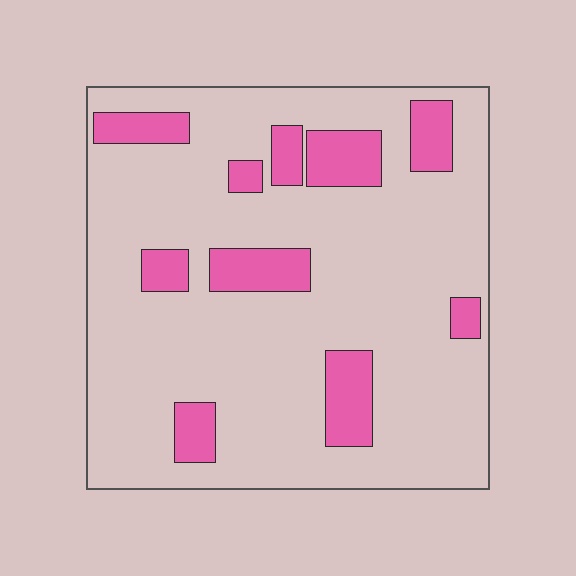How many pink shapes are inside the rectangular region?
10.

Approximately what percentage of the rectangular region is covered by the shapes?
Approximately 20%.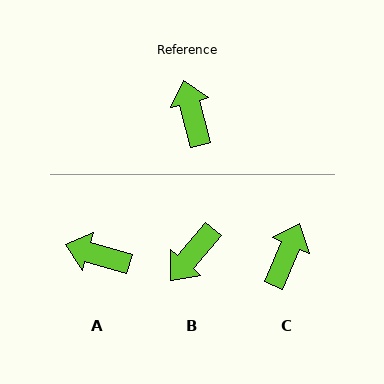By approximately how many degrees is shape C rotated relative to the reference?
Approximately 38 degrees clockwise.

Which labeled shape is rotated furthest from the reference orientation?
B, about 125 degrees away.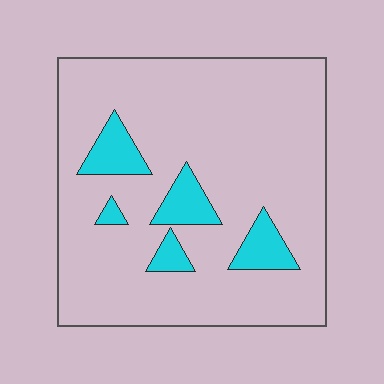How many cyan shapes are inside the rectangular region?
5.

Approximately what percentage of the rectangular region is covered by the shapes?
Approximately 10%.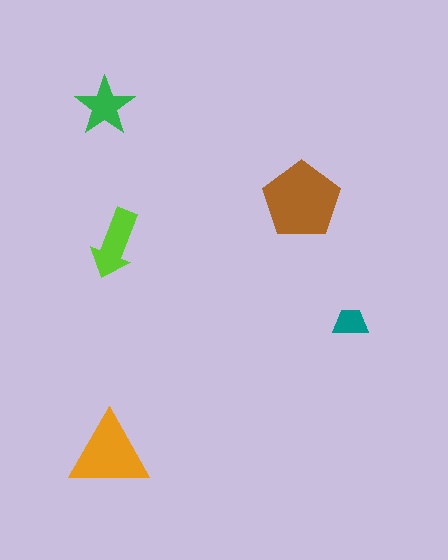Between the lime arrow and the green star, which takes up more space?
The lime arrow.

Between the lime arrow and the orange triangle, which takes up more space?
The orange triangle.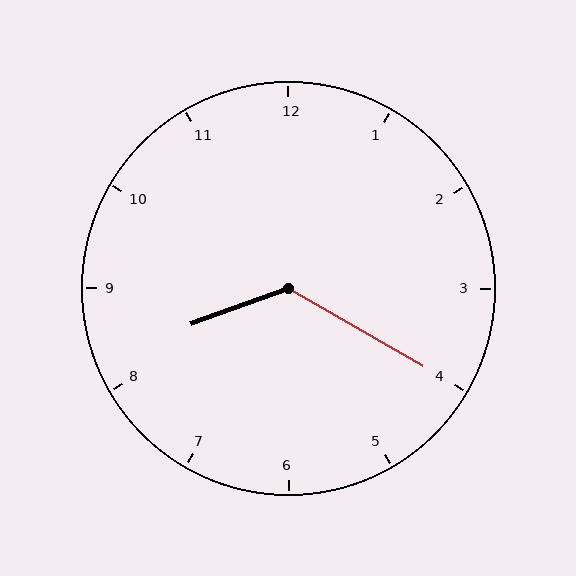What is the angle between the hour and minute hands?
Approximately 130 degrees.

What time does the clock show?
8:20.